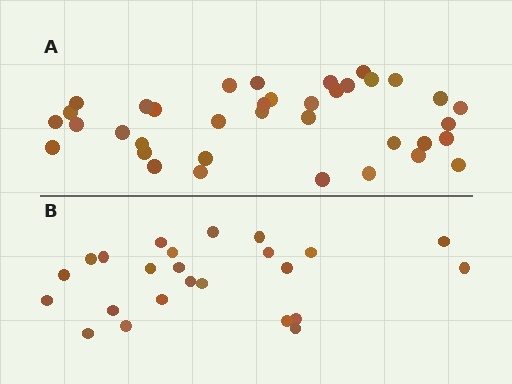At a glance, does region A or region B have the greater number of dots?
Region A (the top region) has more dots.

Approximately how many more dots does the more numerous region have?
Region A has approximately 15 more dots than region B.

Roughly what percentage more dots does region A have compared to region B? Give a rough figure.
About 55% more.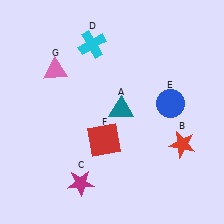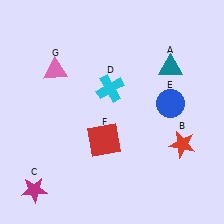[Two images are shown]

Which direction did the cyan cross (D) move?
The cyan cross (D) moved down.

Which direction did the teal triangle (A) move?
The teal triangle (A) moved right.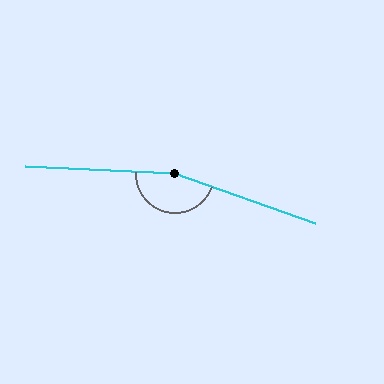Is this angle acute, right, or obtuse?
It is obtuse.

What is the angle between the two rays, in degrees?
Approximately 163 degrees.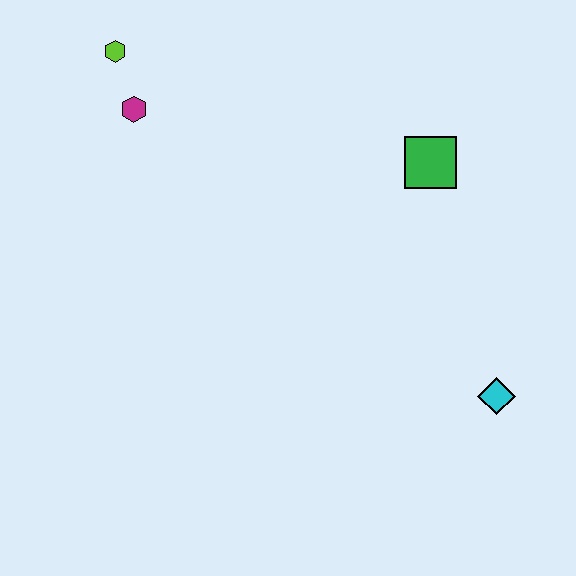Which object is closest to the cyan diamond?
The green square is closest to the cyan diamond.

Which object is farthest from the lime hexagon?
The cyan diamond is farthest from the lime hexagon.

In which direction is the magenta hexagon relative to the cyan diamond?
The magenta hexagon is to the left of the cyan diamond.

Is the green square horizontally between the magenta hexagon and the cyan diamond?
Yes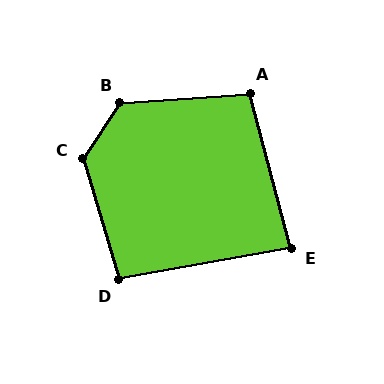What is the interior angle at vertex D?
Approximately 96 degrees (obtuse).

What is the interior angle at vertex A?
Approximately 101 degrees (obtuse).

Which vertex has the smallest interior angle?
E, at approximately 85 degrees.